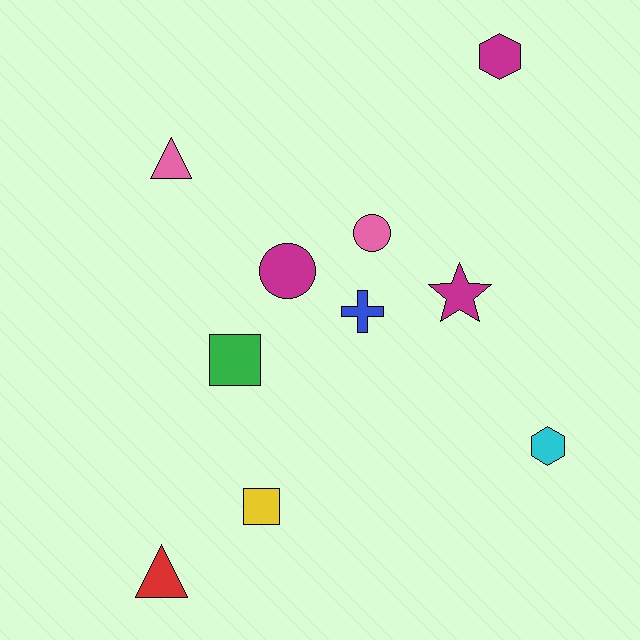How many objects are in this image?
There are 10 objects.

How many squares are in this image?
There are 2 squares.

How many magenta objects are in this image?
There are 3 magenta objects.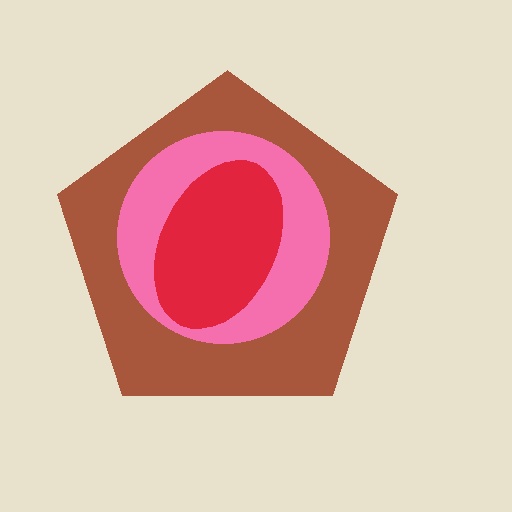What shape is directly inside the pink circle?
The red ellipse.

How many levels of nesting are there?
3.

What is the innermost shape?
The red ellipse.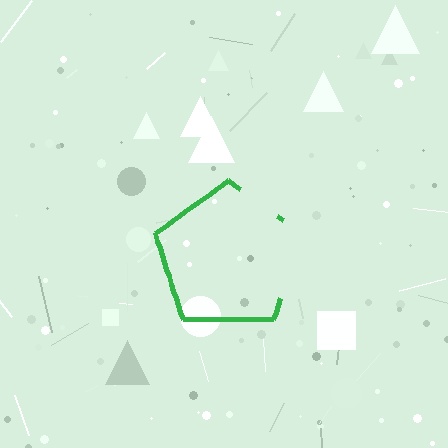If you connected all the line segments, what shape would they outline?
They would outline a pentagon.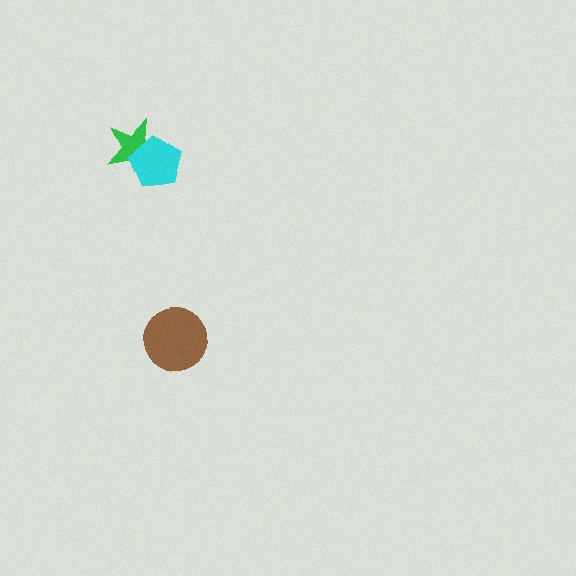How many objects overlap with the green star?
1 object overlaps with the green star.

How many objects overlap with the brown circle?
0 objects overlap with the brown circle.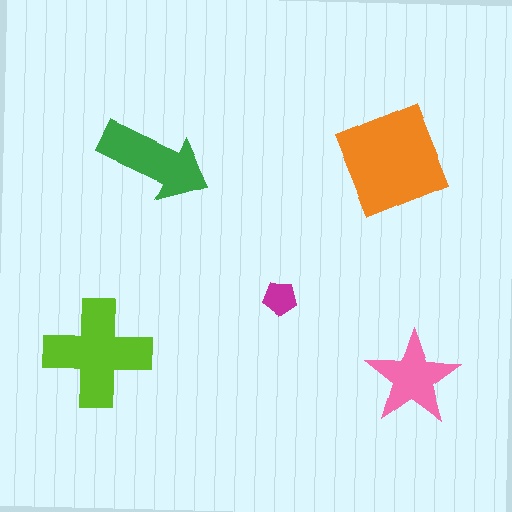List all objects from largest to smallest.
The orange diamond, the lime cross, the green arrow, the pink star, the magenta pentagon.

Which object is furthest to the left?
The lime cross is leftmost.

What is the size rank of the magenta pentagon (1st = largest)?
5th.